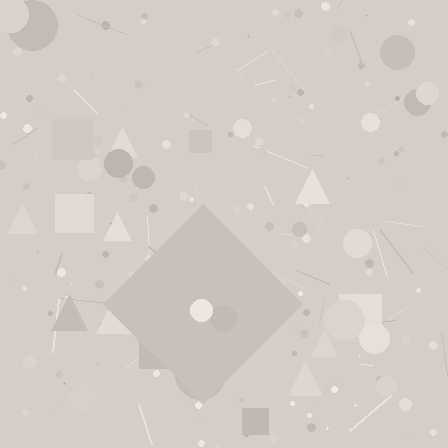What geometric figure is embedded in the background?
A diamond is embedded in the background.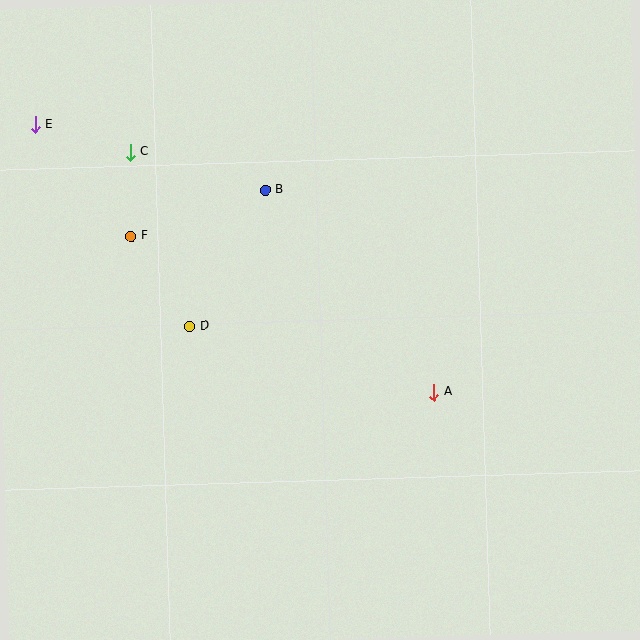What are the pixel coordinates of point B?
Point B is at (265, 190).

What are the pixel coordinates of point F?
Point F is at (131, 236).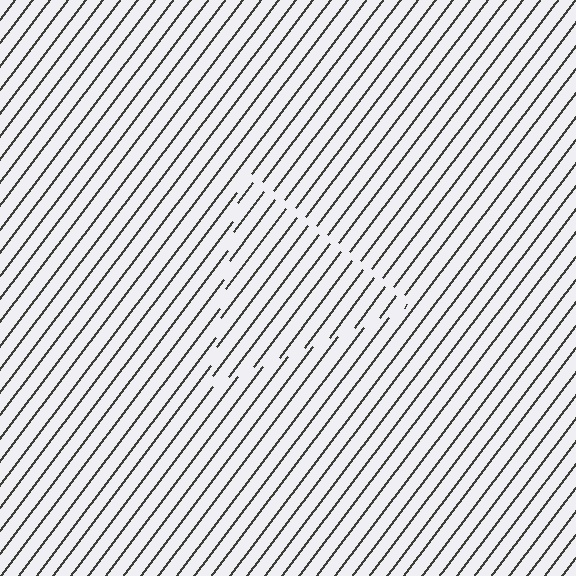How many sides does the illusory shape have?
3 sides — the line-ends trace a triangle.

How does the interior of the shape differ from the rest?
The interior of the shape contains the same grating, shifted by half a period — the contour is defined by the phase discontinuity where line-ends from the inner and outer gratings abut.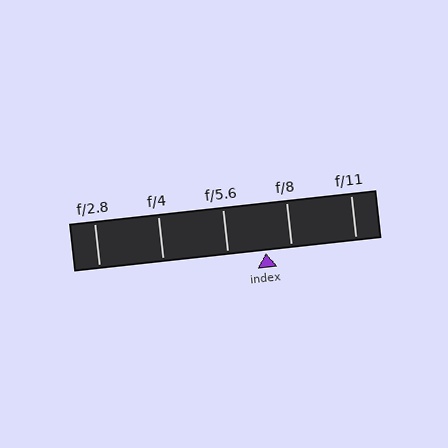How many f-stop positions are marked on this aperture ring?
There are 5 f-stop positions marked.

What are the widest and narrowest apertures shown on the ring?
The widest aperture shown is f/2.8 and the narrowest is f/11.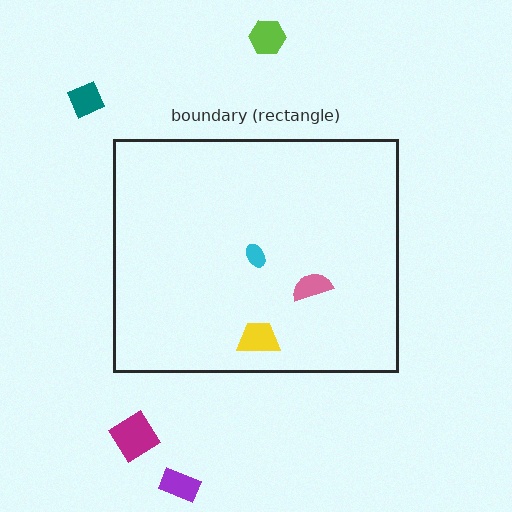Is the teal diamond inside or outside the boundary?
Outside.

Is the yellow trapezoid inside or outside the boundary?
Inside.